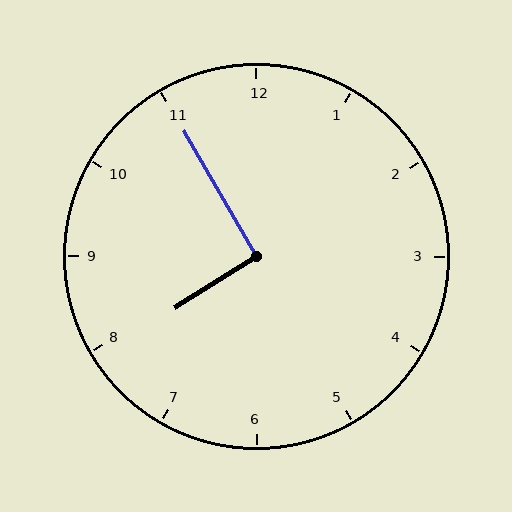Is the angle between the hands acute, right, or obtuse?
It is right.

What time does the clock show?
7:55.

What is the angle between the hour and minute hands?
Approximately 92 degrees.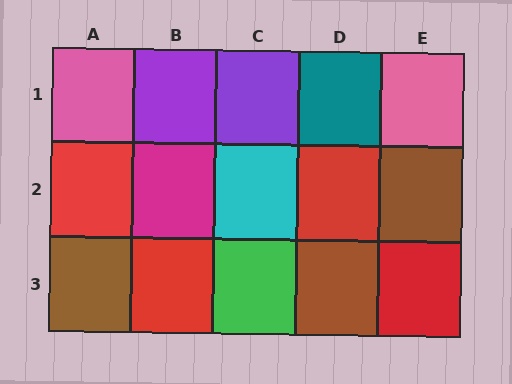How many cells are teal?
1 cell is teal.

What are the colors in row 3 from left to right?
Brown, red, green, brown, red.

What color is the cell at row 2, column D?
Red.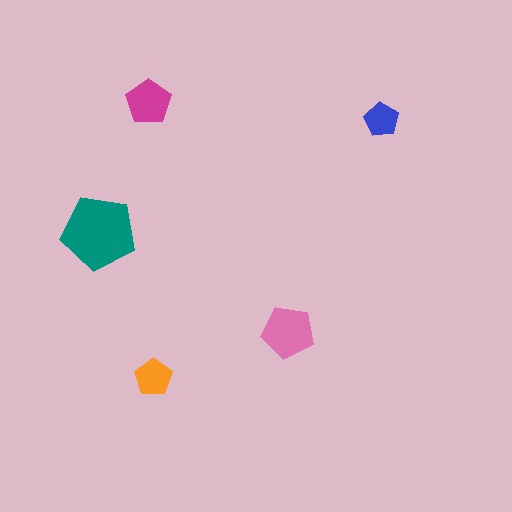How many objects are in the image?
There are 5 objects in the image.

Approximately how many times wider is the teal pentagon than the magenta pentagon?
About 1.5 times wider.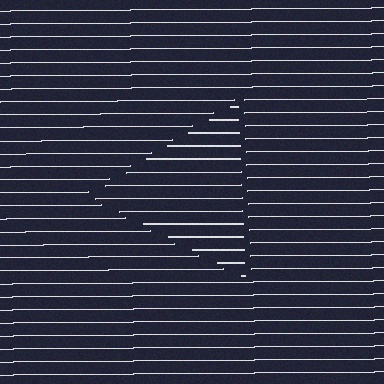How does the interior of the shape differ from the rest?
The interior of the shape contains the same grating, shifted by half a period — the contour is defined by the phase discontinuity where line-ends from the inner and outer gratings abut.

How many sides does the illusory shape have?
3 sides — the line-ends trace a triangle.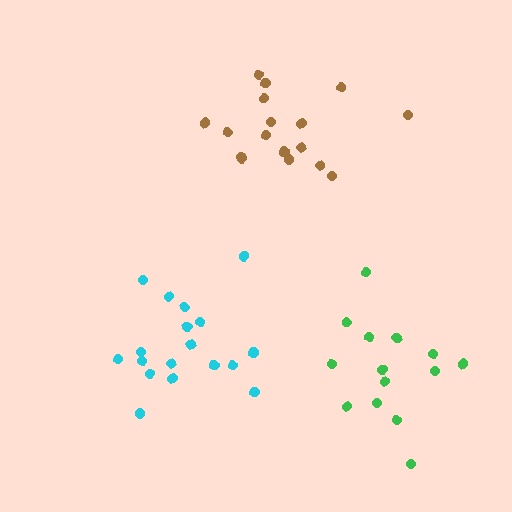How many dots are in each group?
Group 1: 17 dots, Group 2: 18 dots, Group 3: 14 dots (49 total).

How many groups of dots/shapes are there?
There are 3 groups.